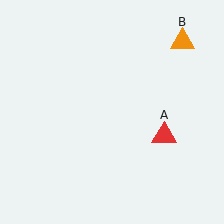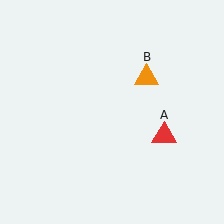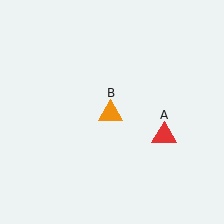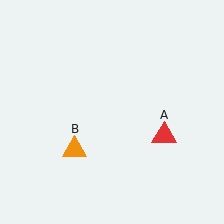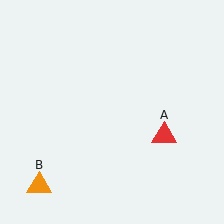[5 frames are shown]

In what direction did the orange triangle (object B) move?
The orange triangle (object B) moved down and to the left.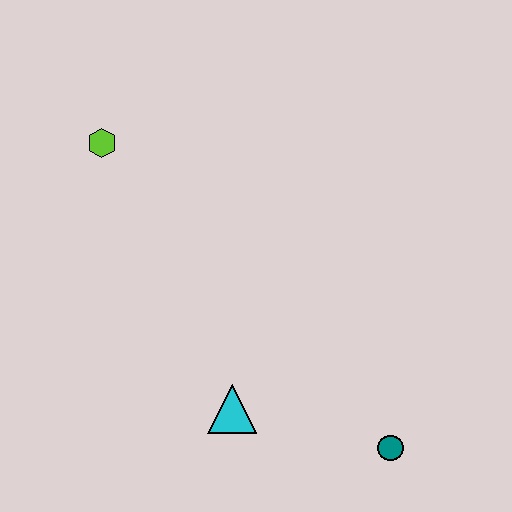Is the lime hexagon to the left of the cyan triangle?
Yes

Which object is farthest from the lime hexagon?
The teal circle is farthest from the lime hexagon.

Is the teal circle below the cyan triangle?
Yes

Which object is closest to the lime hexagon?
The cyan triangle is closest to the lime hexagon.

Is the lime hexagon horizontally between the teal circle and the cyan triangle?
No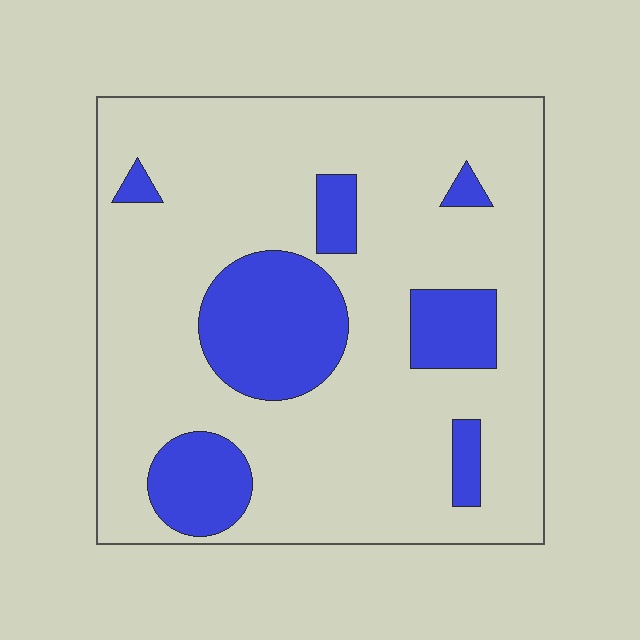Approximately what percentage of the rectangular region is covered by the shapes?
Approximately 20%.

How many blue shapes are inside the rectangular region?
7.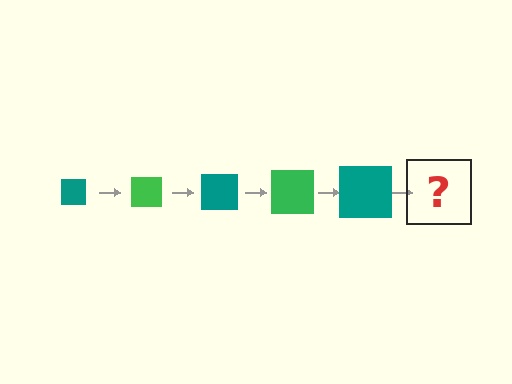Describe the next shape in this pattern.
It should be a green square, larger than the previous one.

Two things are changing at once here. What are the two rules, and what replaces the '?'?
The two rules are that the square grows larger each step and the color cycles through teal and green. The '?' should be a green square, larger than the previous one.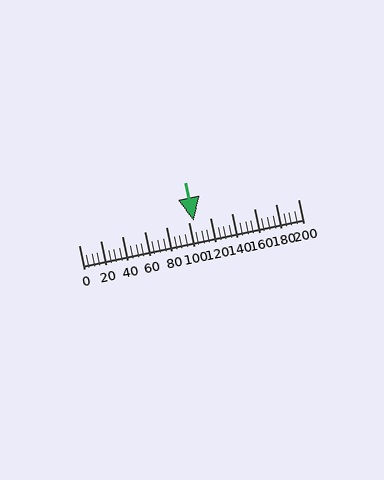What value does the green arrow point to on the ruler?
The green arrow points to approximately 105.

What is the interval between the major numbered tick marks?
The major tick marks are spaced 20 units apart.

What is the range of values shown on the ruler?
The ruler shows values from 0 to 200.